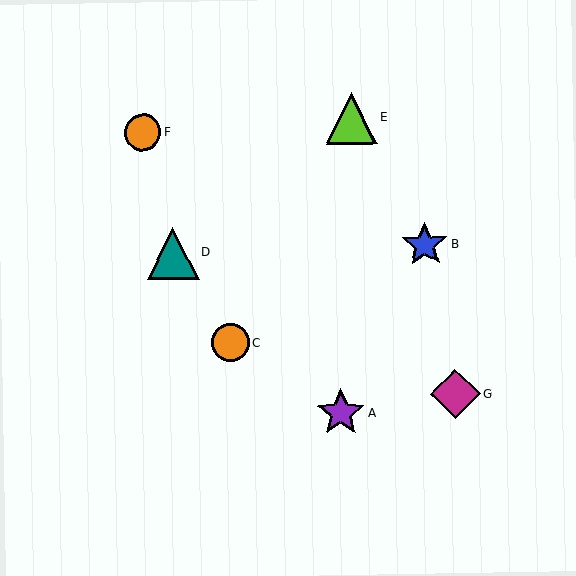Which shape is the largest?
The teal triangle (labeled D) is the largest.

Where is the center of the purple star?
The center of the purple star is at (341, 413).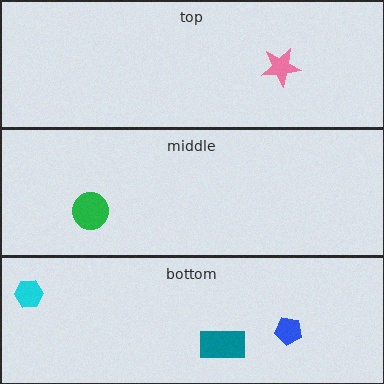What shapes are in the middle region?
The green circle.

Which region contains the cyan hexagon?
The bottom region.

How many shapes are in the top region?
1.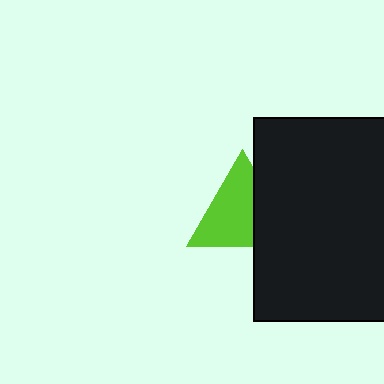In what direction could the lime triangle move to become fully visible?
The lime triangle could move left. That would shift it out from behind the black rectangle entirely.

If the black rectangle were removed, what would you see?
You would see the complete lime triangle.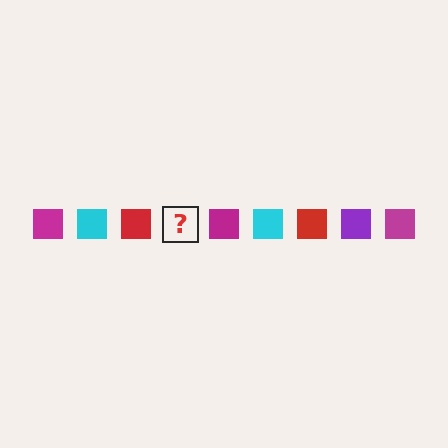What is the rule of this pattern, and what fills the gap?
The rule is that the pattern cycles through magenta, cyan, red, purple squares. The gap should be filled with a purple square.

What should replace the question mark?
The question mark should be replaced with a purple square.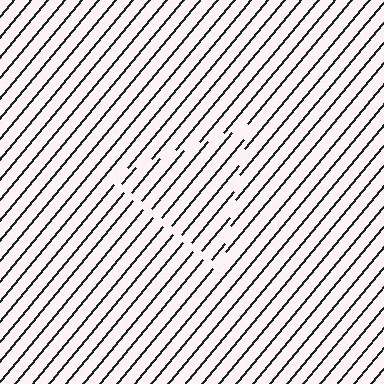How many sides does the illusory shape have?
3 sides — the line-ends trace a triangle.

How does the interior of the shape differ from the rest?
The interior of the shape contains the same grating, shifted by half a period — the contour is defined by the phase discontinuity where line-ends from the inner and outer gratings abut.